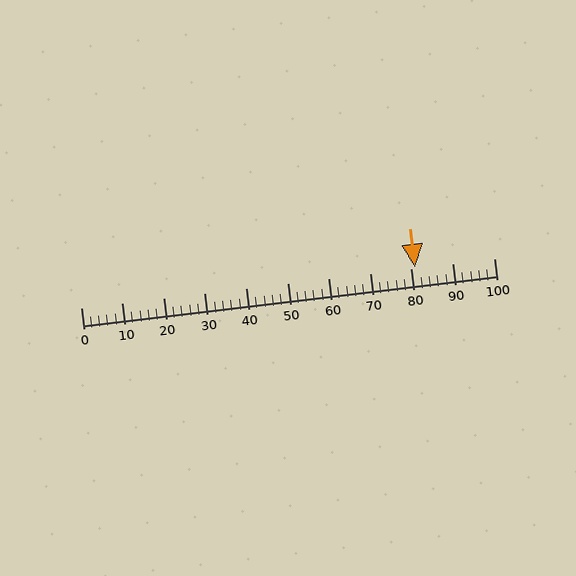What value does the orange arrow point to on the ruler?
The orange arrow points to approximately 81.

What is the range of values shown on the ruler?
The ruler shows values from 0 to 100.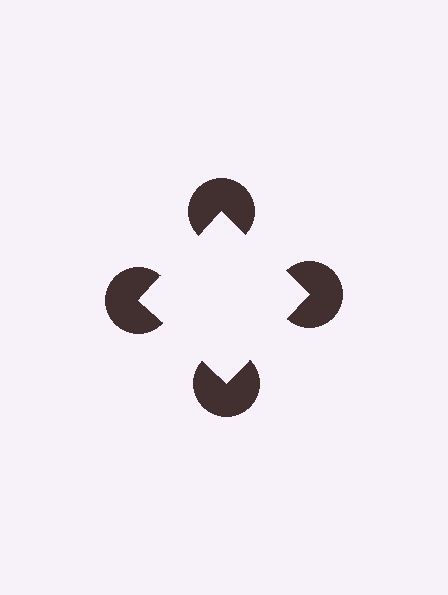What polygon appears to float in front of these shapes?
An illusory square — its edges are inferred from the aligned wedge cuts in the pac-man discs, not physically drawn.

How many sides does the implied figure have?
4 sides.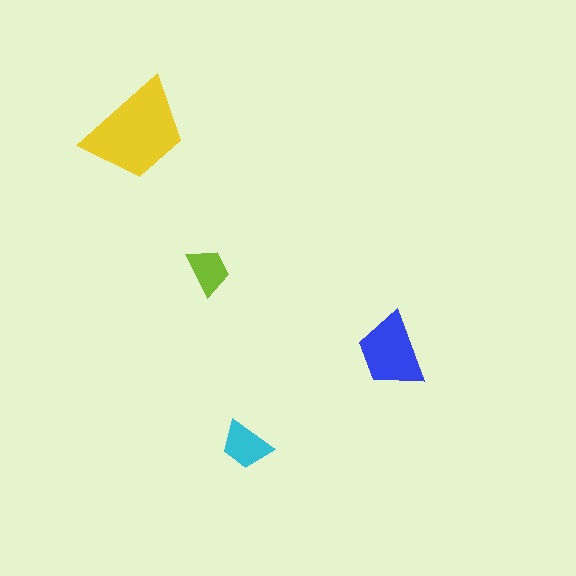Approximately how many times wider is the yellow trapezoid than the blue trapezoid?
About 1.5 times wider.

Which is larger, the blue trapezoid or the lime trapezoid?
The blue one.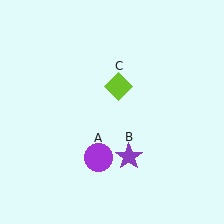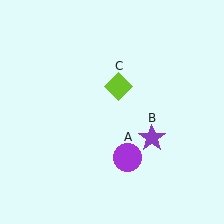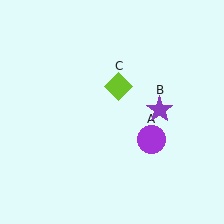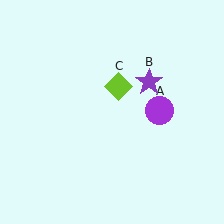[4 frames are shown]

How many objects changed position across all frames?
2 objects changed position: purple circle (object A), purple star (object B).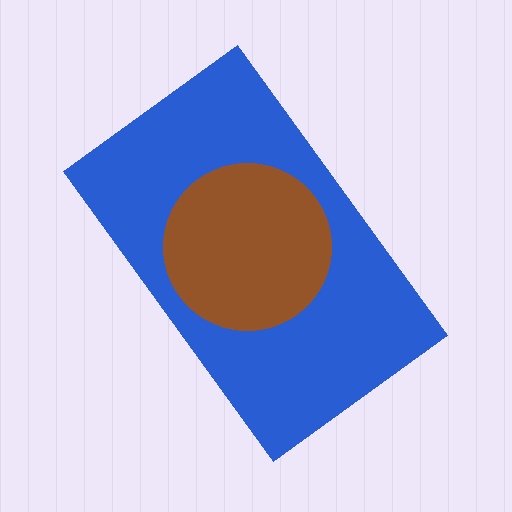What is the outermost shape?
The blue rectangle.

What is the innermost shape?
The brown circle.